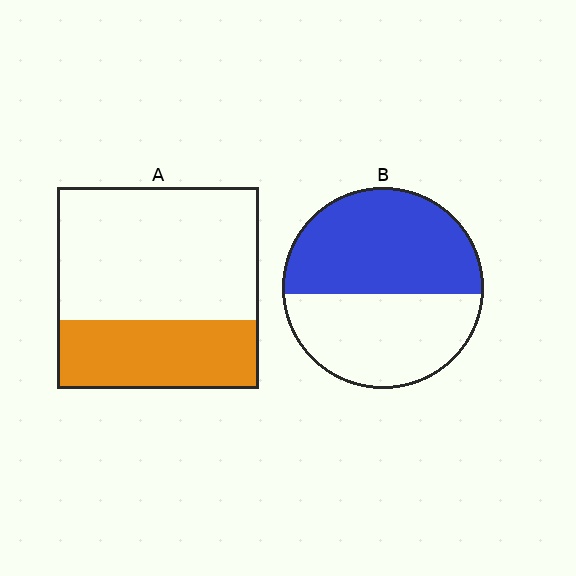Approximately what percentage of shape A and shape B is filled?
A is approximately 35% and B is approximately 55%.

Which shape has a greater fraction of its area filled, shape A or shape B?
Shape B.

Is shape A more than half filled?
No.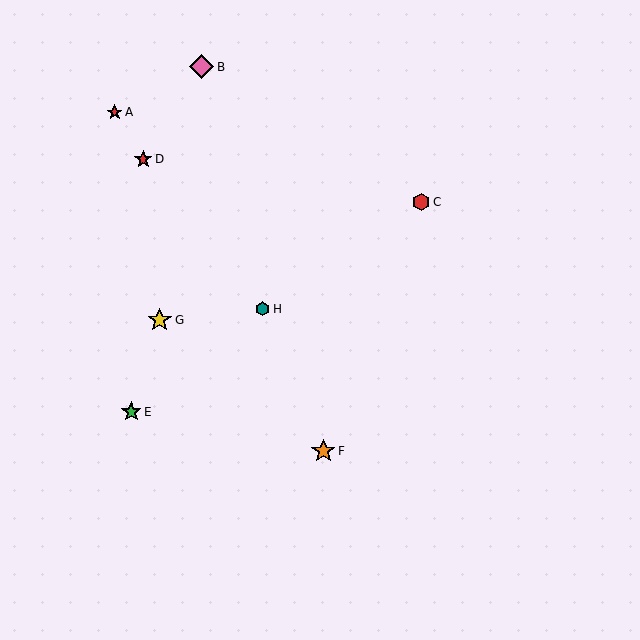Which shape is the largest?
The pink diamond (labeled B) is the largest.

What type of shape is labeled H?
Shape H is a teal hexagon.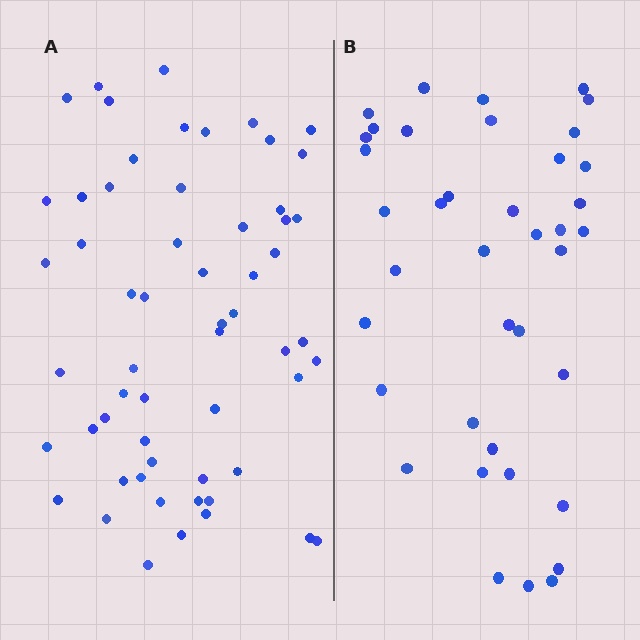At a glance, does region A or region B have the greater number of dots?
Region A (the left region) has more dots.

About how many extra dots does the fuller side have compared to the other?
Region A has approximately 20 more dots than region B.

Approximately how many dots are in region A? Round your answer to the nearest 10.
About 60 dots. (The exact count is 58, which rounds to 60.)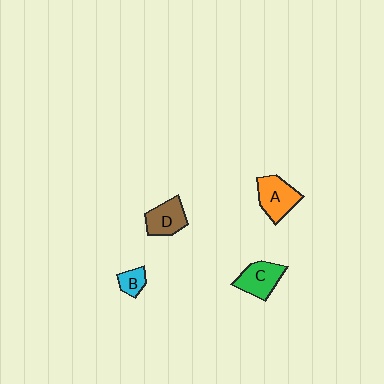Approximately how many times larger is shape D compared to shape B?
Approximately 2.0 times.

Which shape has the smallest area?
Shape B (cyan).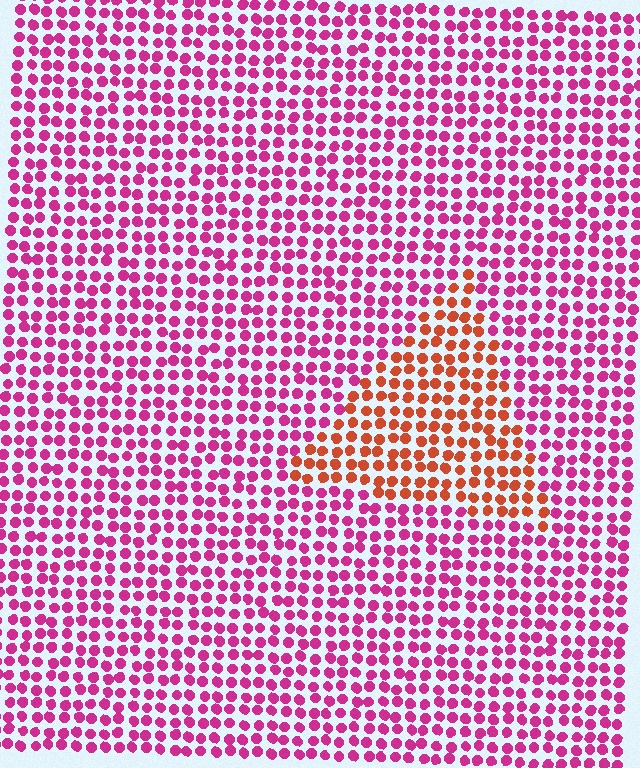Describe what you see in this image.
The image is filled with small magenta elements in a uniform arrangement. A triangle-shaped region is visible where the elements are tinted to a slightly different hue, forming a subtle color boundary.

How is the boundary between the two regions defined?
The boundary is defined purely by a slight shift in hue (about 48 degrees). Spacing, size, and orientation are identical on both sides.